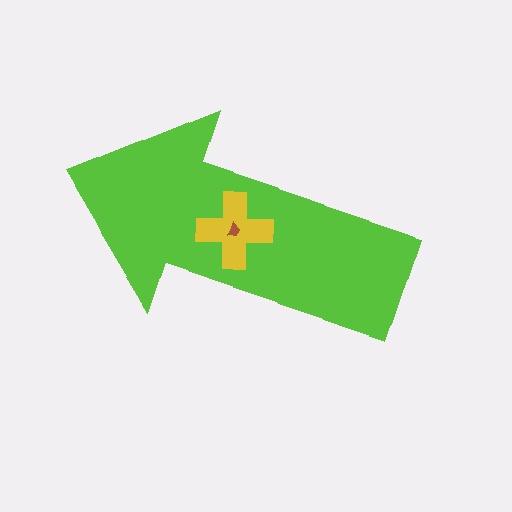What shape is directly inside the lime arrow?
The yellow cross.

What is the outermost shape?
The lime arrow.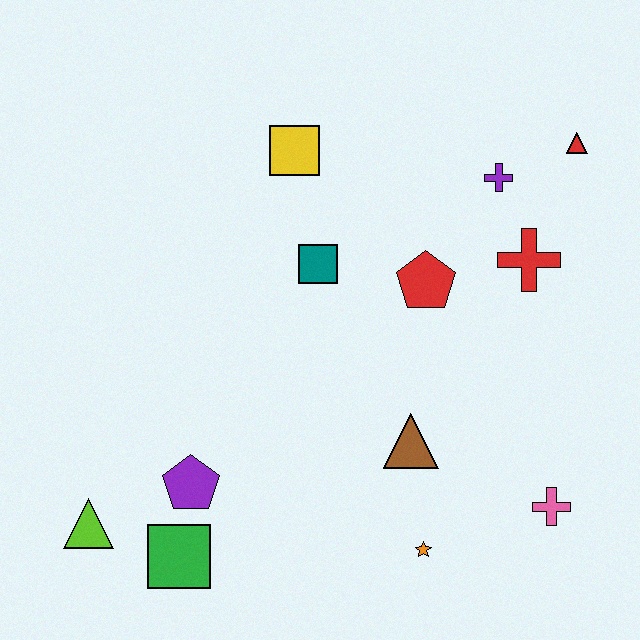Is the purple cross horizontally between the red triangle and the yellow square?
Yes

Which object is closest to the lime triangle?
The green square is closest to the lime triangle.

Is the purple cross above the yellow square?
No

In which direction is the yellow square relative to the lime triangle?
The yellow square is above the lime triangle.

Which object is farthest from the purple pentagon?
The red triangle is farthest from the purple pentagon.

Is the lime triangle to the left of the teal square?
Yes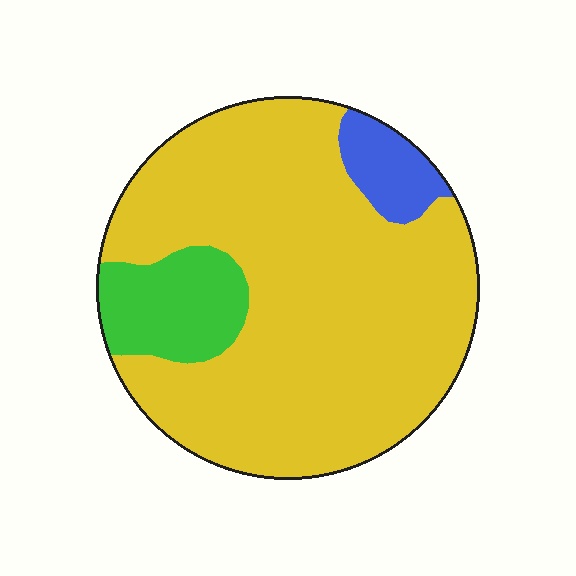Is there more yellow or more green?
Yellow.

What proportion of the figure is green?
Green covers 13% of the figure.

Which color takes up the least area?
Blue, at roughly 5%.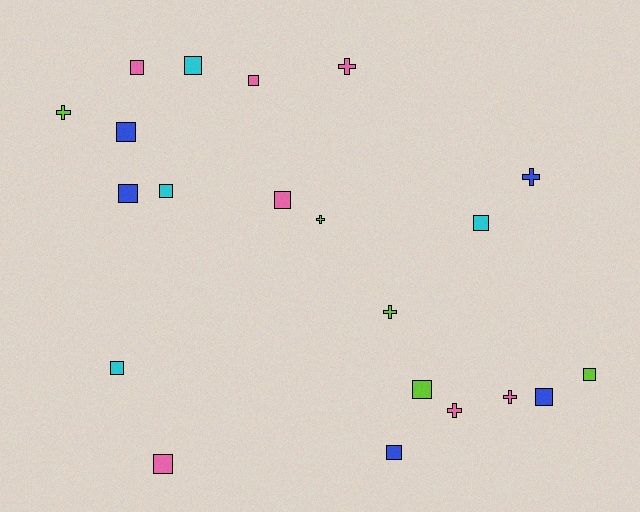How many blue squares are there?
There are 4 blue squares.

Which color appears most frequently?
Pink, with 7 objects.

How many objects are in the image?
There are 21 objects.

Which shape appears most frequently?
Square, with 14 objects.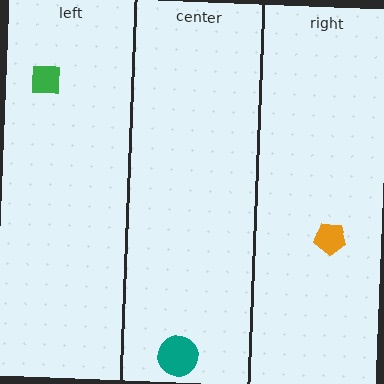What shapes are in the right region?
The orange pentagon.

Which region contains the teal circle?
The center region.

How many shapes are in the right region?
1.